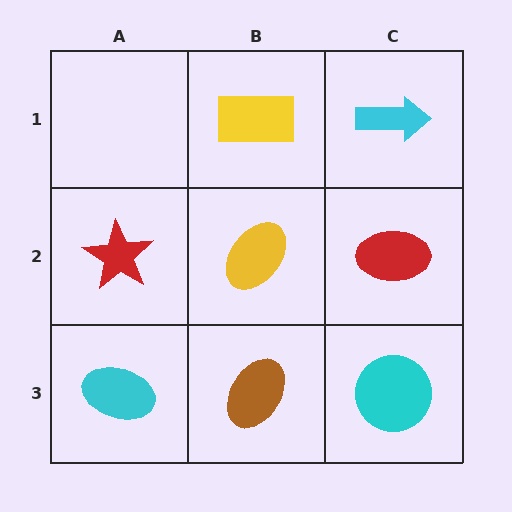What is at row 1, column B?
A yellow rectangle.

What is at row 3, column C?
A cyan circle.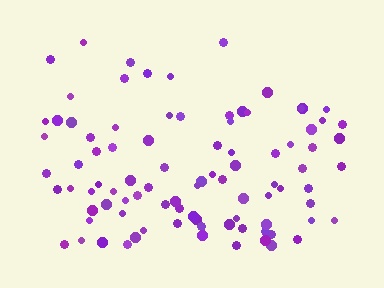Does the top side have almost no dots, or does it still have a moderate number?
Still a moderate number, just noticeably fewer than the bottom.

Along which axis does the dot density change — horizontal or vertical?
Vertical.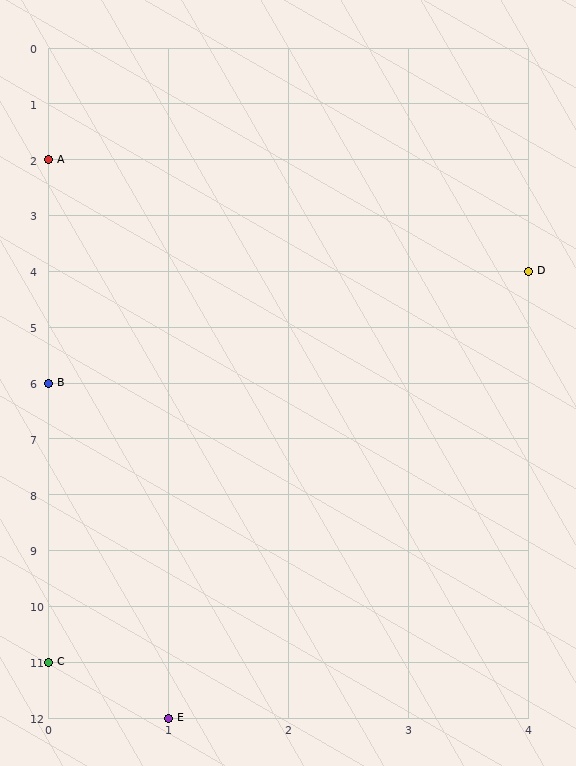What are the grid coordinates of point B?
Point B is at grid coordinates (0, 6).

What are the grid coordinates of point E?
Point E is at grid coordinates (1, 12).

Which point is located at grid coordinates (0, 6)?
Point B is at (0, 6).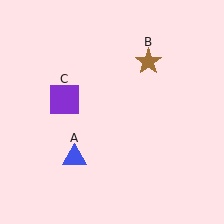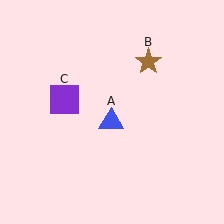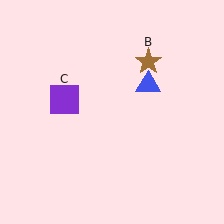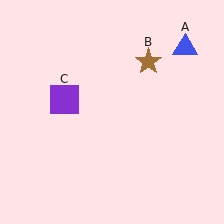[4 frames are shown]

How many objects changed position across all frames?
1 object changed position: blue triangle (object A).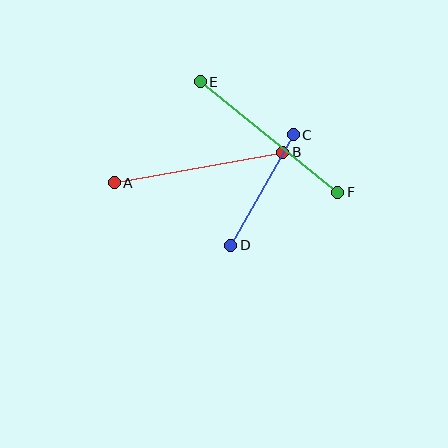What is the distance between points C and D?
The distance is approximately 127 pixels.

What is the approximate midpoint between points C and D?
The midpoint is at approximately (262, 190) pixels.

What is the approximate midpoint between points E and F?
The midpoint is at approximately (269, 137) pixels.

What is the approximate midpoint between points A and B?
The midpoint is at approximately (199, 167) pixels.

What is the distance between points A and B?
The distance is approximately 171 pixels.